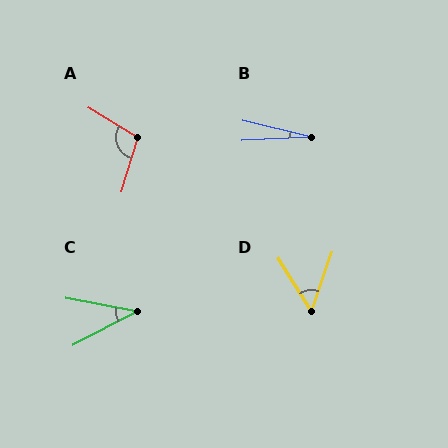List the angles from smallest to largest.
B (16°), C (38°), D (52°), A (105°).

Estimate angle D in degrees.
Approximately 52 degrees.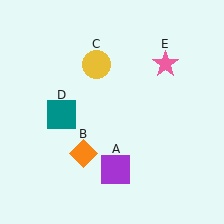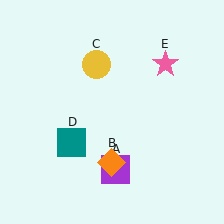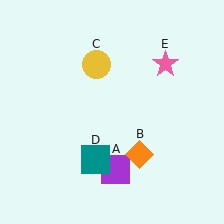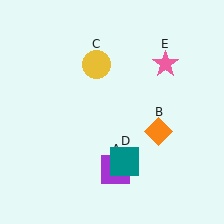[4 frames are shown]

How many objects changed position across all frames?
2 objects changed position: orange diamond (object B), teal square (object D).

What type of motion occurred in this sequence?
The orange diamond (object B), teal square (object D) rotated counterclockwise around the center of the scene.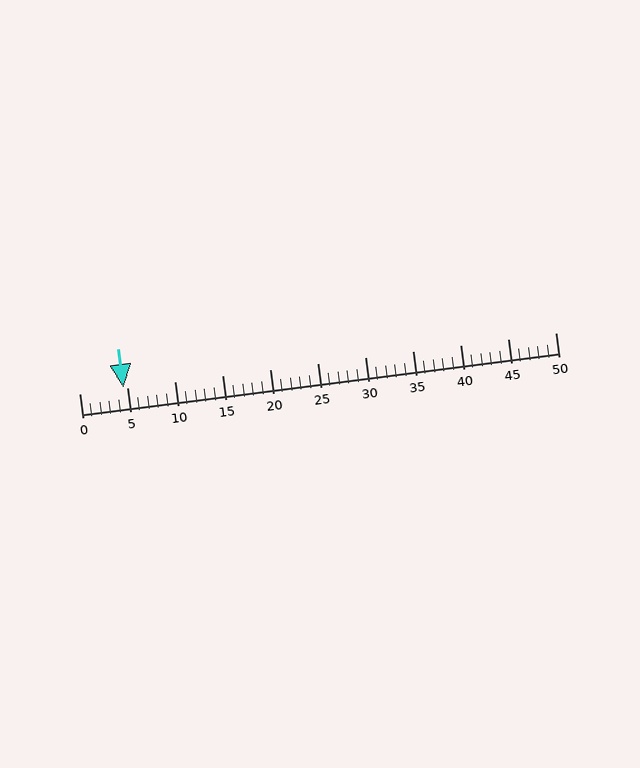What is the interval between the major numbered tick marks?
The major tick marks are spaced 5 units apart.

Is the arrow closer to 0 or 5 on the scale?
The arrow is closer to 5.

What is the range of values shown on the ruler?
The ruler shows values from 0 to 50.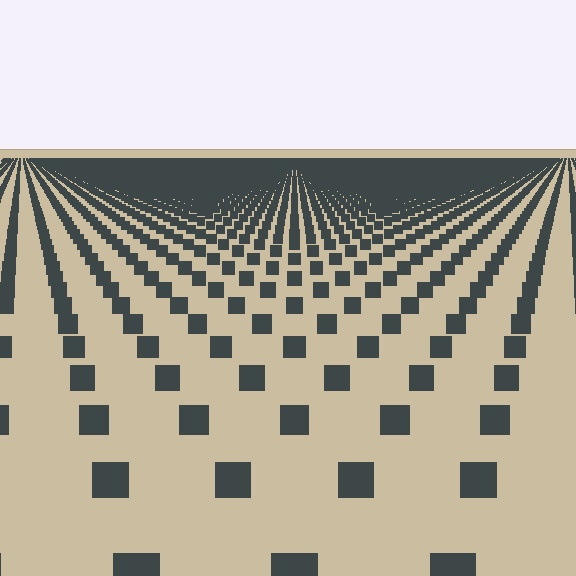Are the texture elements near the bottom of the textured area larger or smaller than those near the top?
Larger. Near the bottom, elements are closer to the viewer and appear at a bigger on-screen size.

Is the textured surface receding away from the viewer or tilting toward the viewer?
The surface is receding away from the viewer. Texture elements get smaller and denser toward the top.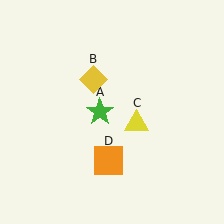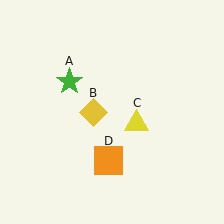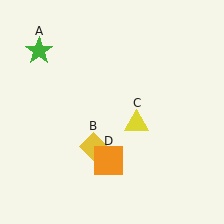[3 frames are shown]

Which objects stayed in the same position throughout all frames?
Yellow triangle (object C) and orange square (object D) remained stationary.